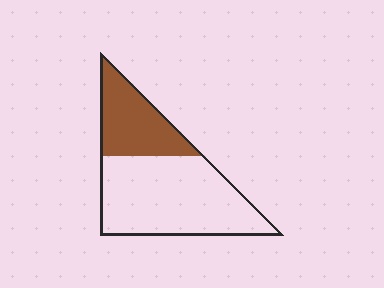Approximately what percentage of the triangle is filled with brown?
Approximately 30%.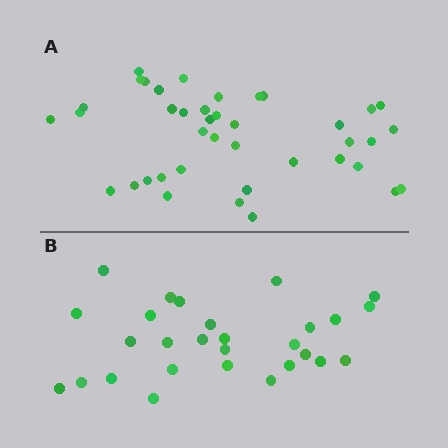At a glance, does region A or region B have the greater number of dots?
Region A (the top region) has more dots.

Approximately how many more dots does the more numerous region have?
Region A has roughly 12 or so more dots than region B.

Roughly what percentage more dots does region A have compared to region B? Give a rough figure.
About 45% more.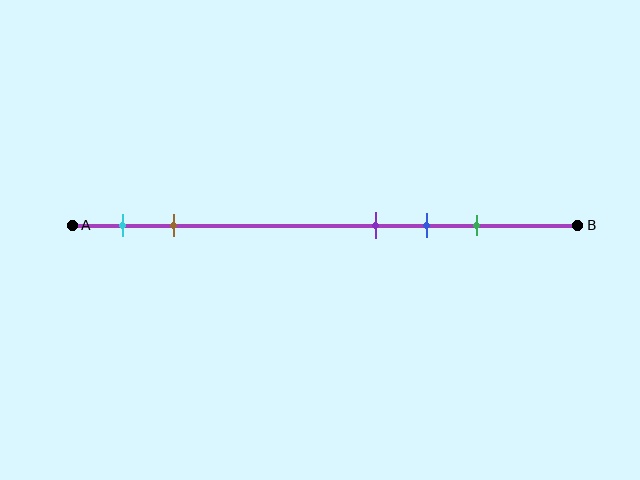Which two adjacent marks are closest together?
The purple and blue marks are the closest adjacent pair.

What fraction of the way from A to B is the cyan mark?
The cyan mark is approximately 10% (0.1) of the way from A to B.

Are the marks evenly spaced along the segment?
No, the marks are not evenly spaced.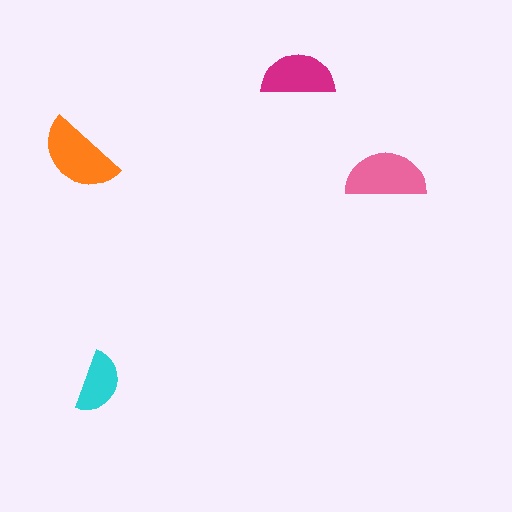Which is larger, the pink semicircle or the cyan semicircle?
The pink one.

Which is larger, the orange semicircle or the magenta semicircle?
The orange one.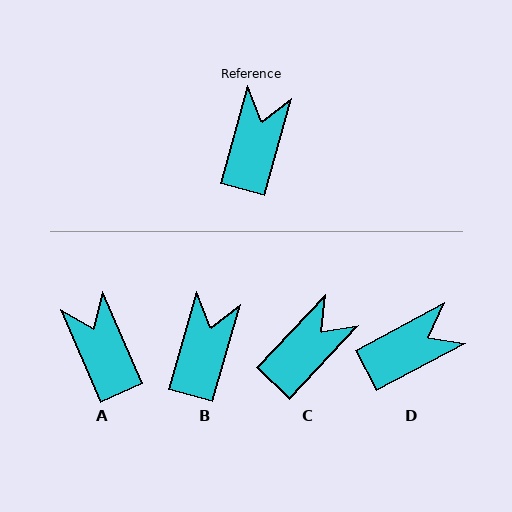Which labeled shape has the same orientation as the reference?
B.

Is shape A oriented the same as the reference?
No, it is off by about 39 degrees.